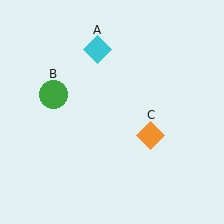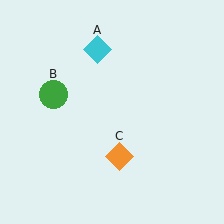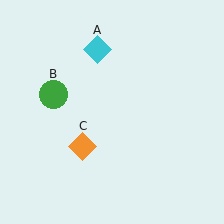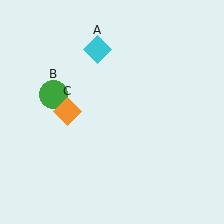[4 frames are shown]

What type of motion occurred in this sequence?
The orange diamond (object C) rotated clockwise around the center of the scene.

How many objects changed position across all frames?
1 object changed position: orange diamond (object C).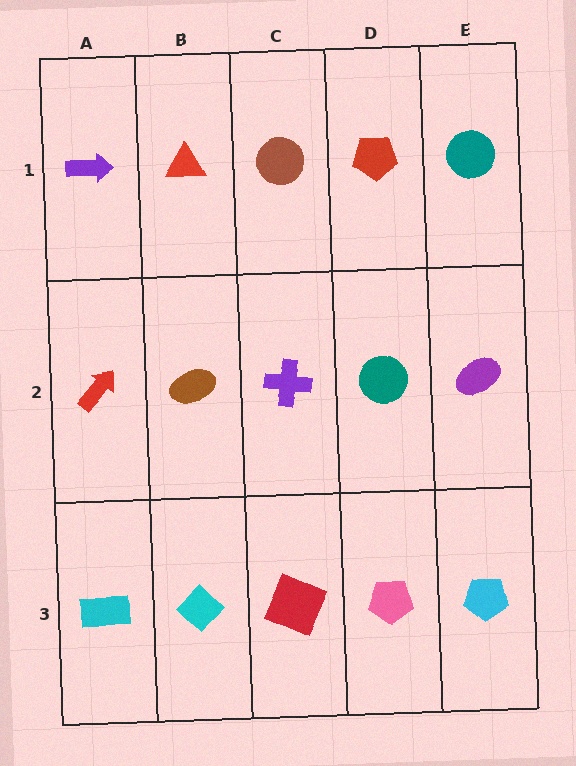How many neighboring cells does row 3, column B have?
3.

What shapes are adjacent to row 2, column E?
A teal circle (row 1, column E), a cyan pentagon (row 3, column E), a teal circle (row 2, column D).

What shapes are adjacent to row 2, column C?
A brown circle (row 1, column C), a red square (row 3, column C), a brown ellipse (row 2, column B), a teal circle (row 2, column D).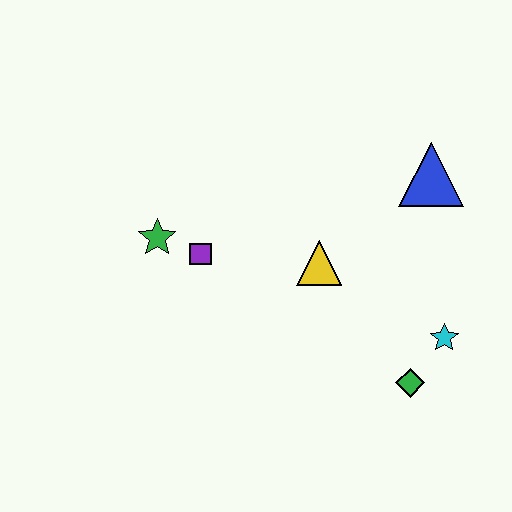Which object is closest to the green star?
The purple square is closest to the green star.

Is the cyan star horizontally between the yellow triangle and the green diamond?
No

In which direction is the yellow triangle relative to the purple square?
The yellow triangle is to the right of the purple square.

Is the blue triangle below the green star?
No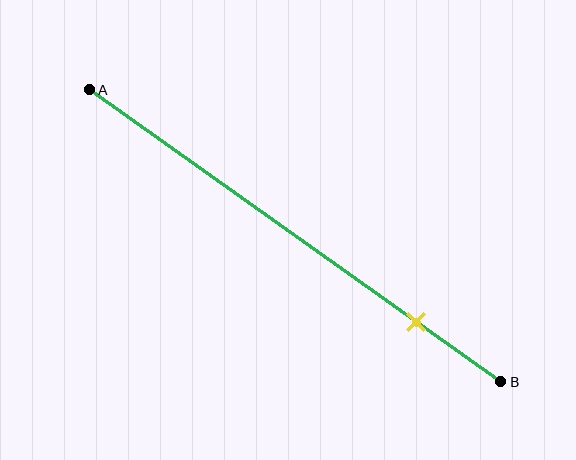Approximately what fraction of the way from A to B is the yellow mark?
The yellow mark is approximately 80% of the way from A to B.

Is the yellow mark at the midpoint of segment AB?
No, the mark is at about 80% from A, not at the 50% midpoint.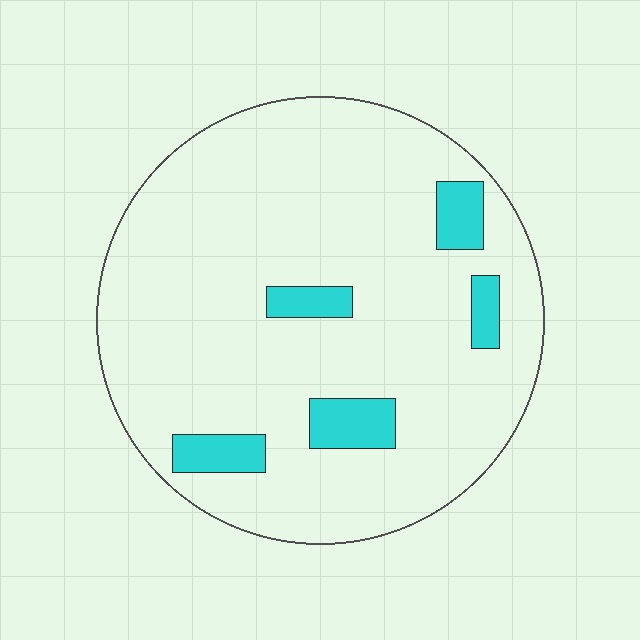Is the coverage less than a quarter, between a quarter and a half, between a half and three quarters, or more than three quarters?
Less than a quarter.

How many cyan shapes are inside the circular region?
5.